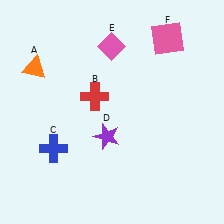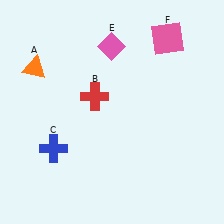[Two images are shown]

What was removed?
The purple star (D) was removed in Image 2.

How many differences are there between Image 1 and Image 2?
There is 1 difference between the two images.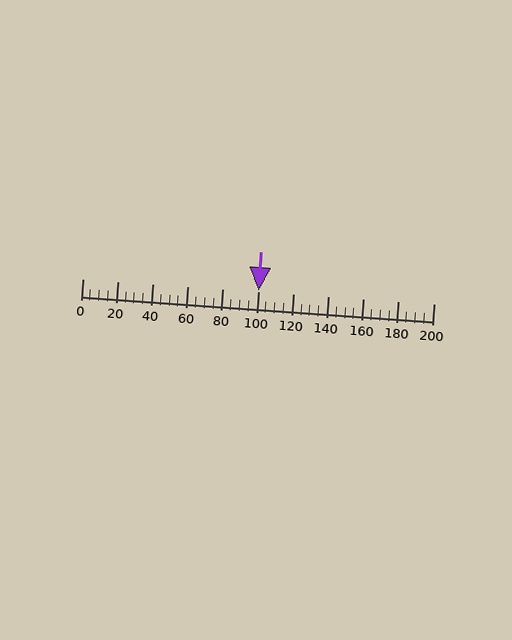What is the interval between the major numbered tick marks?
The major tick marks are spaced 20 units apart.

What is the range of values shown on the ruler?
The ruler shows values from 0 to 200.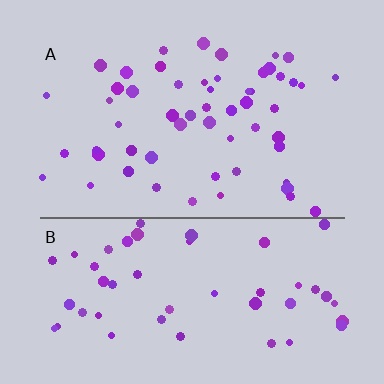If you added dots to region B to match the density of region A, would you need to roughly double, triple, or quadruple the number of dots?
Approximately double.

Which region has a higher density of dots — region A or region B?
A (the top).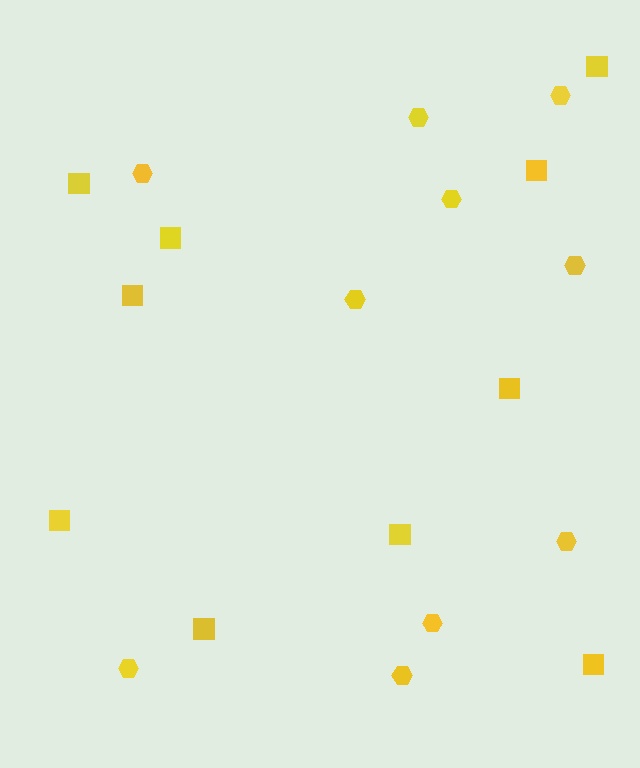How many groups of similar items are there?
There are 2 groups: one group of hexagons (10) and one group of squares (10).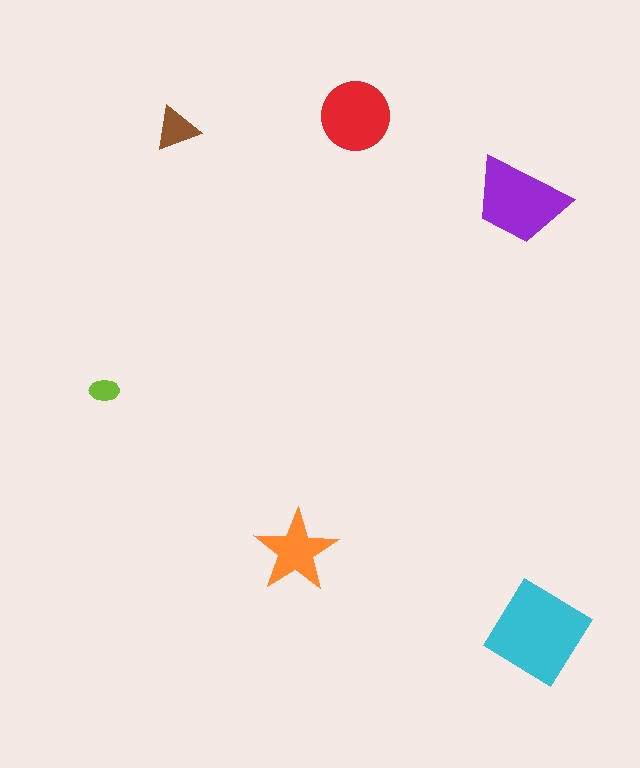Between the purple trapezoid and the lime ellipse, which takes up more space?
The purple trapezoid.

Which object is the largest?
The cyan diamond.